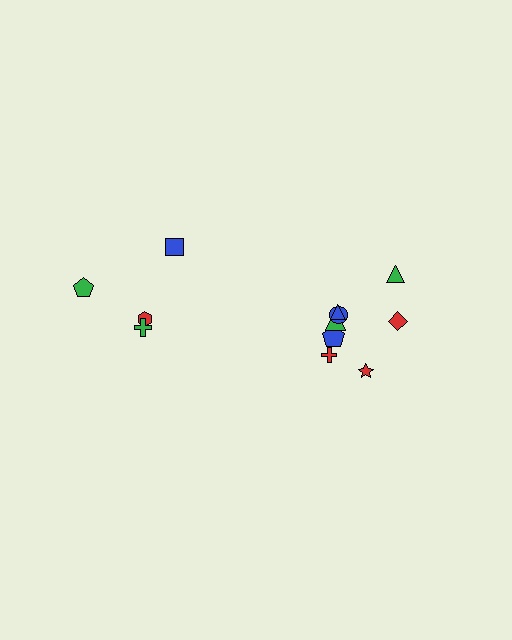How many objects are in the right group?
There are 8 objects.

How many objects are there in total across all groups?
There are 12 objects.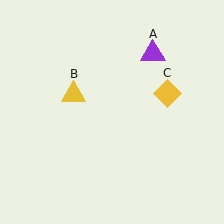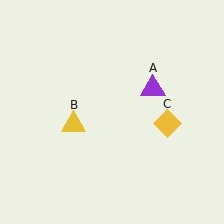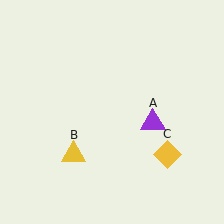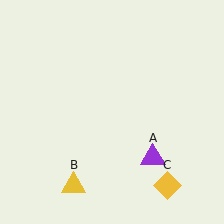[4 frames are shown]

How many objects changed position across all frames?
3 objects changed position: purple triangle (object A), yellow triangle (object B), yellow diamond (object C).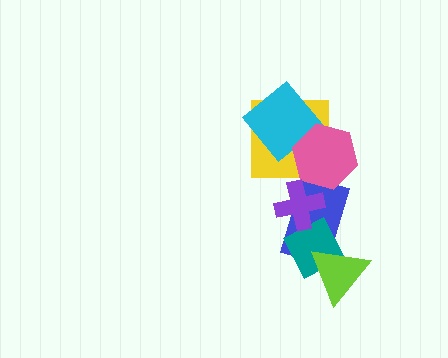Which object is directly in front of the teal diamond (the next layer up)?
The purple cross is directly in front of the teal diamond.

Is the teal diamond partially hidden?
Yes, it is partially covered by another shape.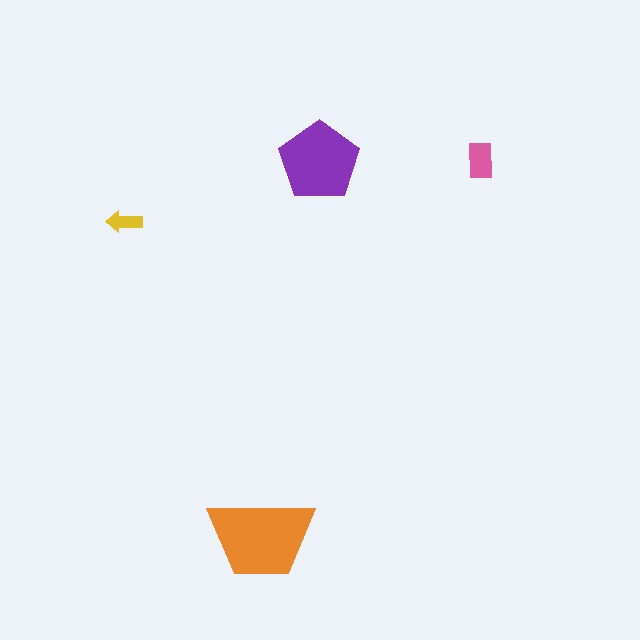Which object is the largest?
The orange trapezoid.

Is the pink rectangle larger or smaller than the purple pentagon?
Smaller.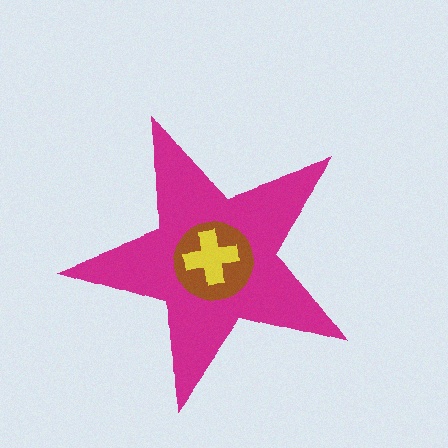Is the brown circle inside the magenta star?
Yes.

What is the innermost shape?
The yellow cross.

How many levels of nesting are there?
3.